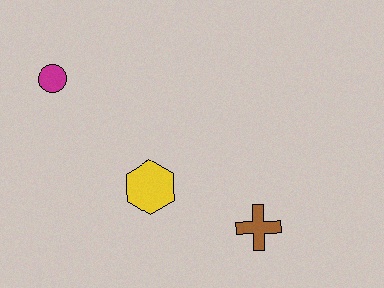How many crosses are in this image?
There is 1 cross.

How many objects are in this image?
There are 3 objects.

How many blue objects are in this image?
There are no blue objects.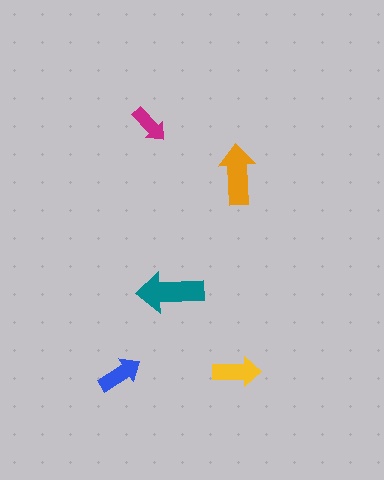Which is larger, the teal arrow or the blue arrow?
The teal one.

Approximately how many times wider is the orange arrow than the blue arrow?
About 1.5 times wider.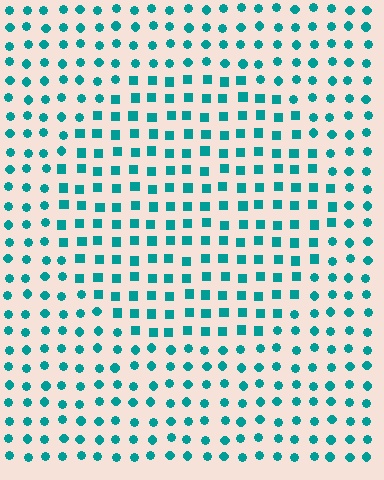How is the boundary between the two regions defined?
The boundary is defined by a change in element shape: squares inside vs. circles outside. All elements share the same color and spacing.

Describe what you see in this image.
The image is filled with small teal elements arranged in a uniform grid. A circle-shaped region contains squares, while the surrounding area contains circles. The boundary is defined purely by the change in element shape.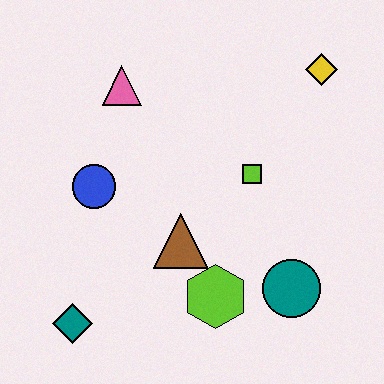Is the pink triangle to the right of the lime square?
No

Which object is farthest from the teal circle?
The pink triangle is farthest from the teal circle.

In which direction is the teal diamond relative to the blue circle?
The teal diamond is below the blue circle.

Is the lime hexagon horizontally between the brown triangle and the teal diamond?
No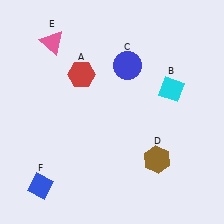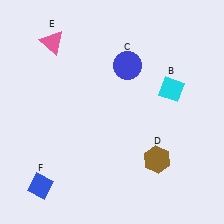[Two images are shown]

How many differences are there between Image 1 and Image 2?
There is 1 difference between the two images.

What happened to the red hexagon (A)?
The red hexagon (A) was removed in Image 2. It was in the top-left area of Image 1.